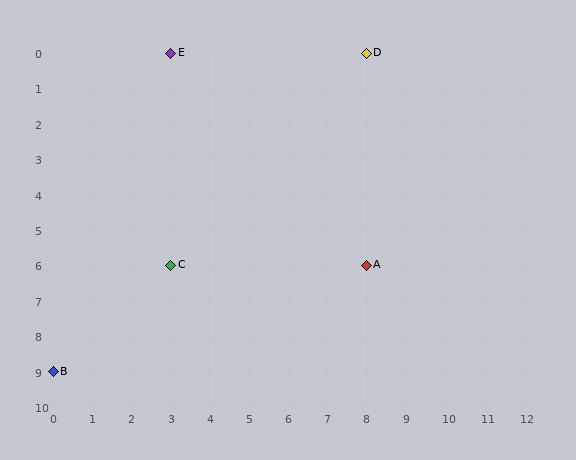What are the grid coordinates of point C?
Point C is at grid coordinates (3, 6).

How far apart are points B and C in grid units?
Points B and C are 3 columns and 3 rows apart (about 4.2 grid units diagonally).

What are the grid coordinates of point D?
Point D is at grid coordinates (8, 0).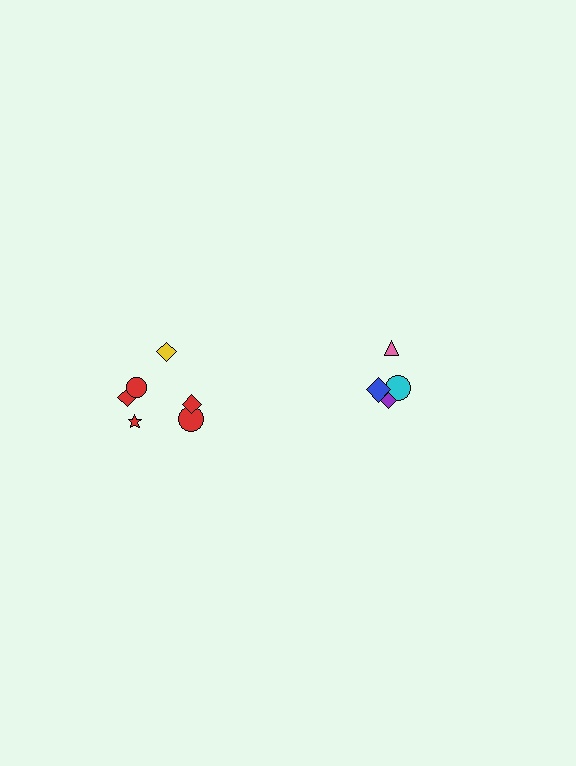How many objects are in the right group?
There are 4 objects.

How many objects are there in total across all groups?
There are 10 objects.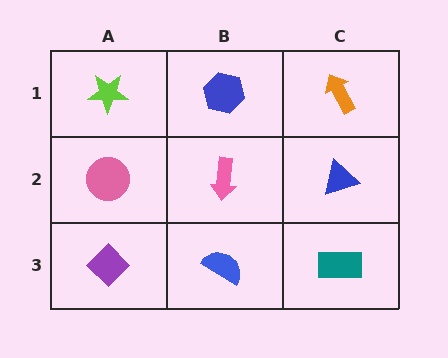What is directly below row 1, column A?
A pink circle.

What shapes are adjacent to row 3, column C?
A blue triangle (row 2, column C), a blue semicircle (row 3, column B).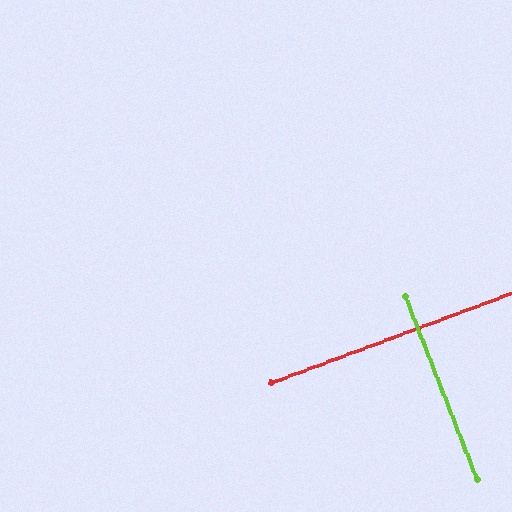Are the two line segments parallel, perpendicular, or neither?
Perpendicular — they meet at approximately 89°.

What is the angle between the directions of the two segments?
Approximately 89 degrees.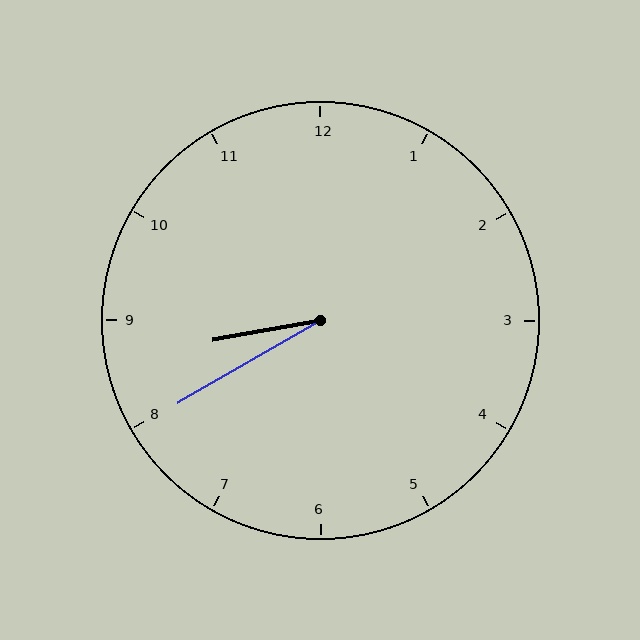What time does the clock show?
8:40.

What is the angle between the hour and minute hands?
Approximately 20 degrees.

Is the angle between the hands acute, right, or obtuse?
It is acute.